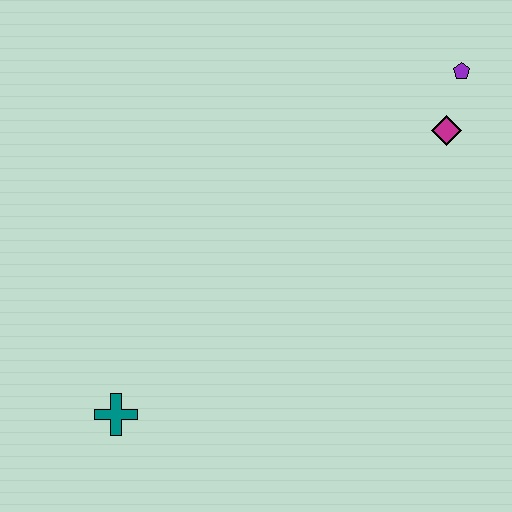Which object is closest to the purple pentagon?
The magenta diamond is closest to the purple pentagon.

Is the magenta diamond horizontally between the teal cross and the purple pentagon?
Yes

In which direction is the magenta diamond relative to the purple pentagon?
The magenta diamond is below the purple pentagon.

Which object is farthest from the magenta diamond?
The teal cross is farthest from the magenta diamond.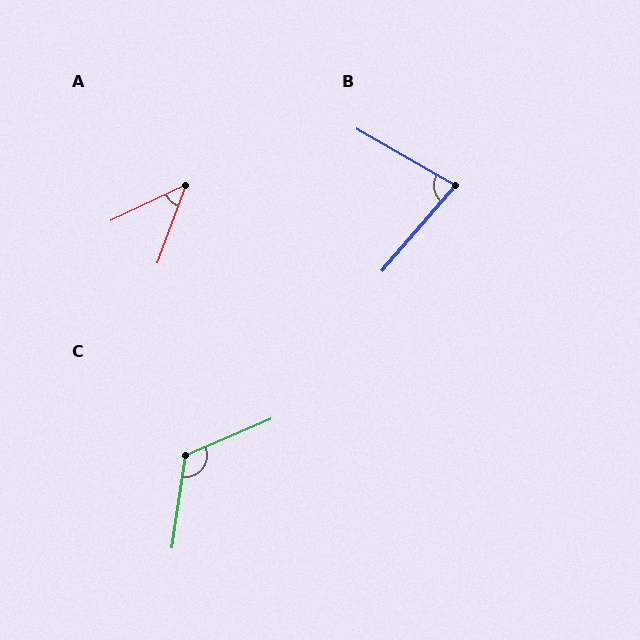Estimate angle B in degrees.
Approximately 79 degrees.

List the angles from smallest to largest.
A (45°), B (79°), C (121°).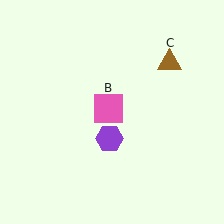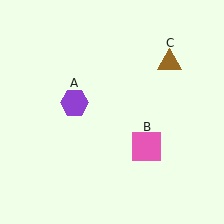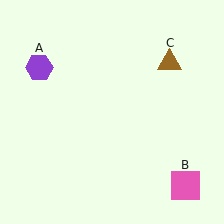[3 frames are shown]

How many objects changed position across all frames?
2 objects changed position: purple hexagon (object A), pink square (object B).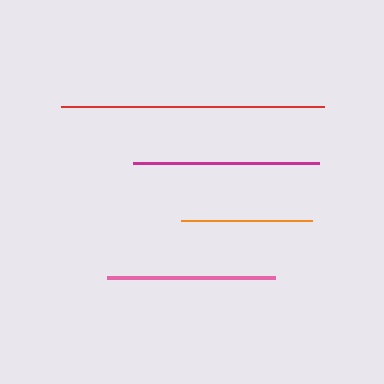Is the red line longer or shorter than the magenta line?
The red line is longer than the magenta line.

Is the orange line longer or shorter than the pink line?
The pink line is longer than the orange line.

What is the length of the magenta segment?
The magenta segment is approximately 185 pixels long.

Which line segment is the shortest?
The orange line is the shortest at approximately 131 pixels.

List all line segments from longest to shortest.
From longest to shortest: red, magenta, pink, orange.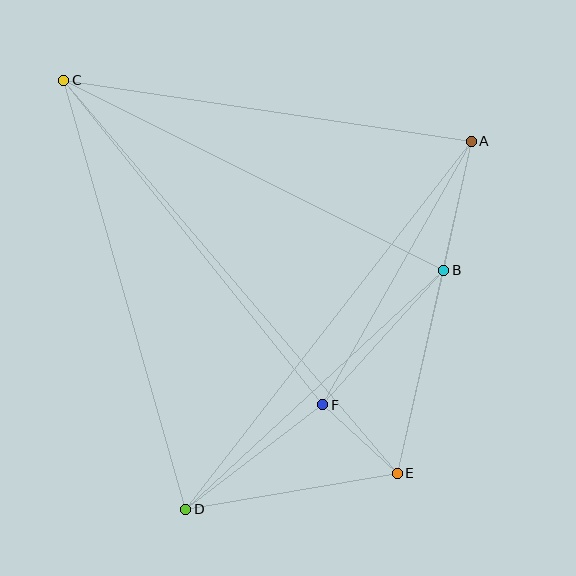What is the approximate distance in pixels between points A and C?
The distance between A and C is approximately 412 pixels.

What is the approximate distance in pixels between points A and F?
The distance between A and F is approximately 302 pixels.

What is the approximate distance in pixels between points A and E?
The distance between A and E is approximately 340 pixels.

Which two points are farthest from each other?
Points C and E are farthest from each other.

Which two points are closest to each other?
Points E and F are closest to each other.